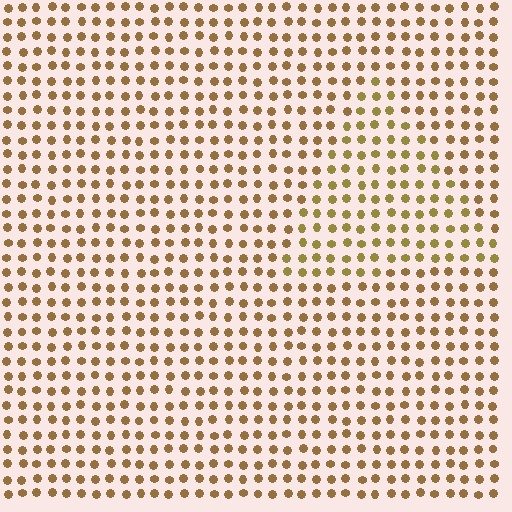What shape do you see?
I see a triangle.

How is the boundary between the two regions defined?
The boundary is defined purely by a slight shift in hue (about 18 degrees). Spacing, size, and orientation are identical on both sides.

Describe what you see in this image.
The image is filled with small brown elements in a uniform arrangement. A triangle-shaped region is visible where the elements are tinted to a slightly different hue, forming a subtle color boundary.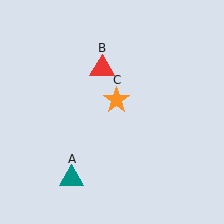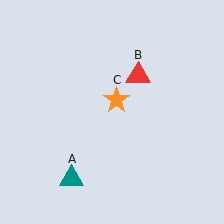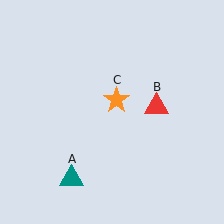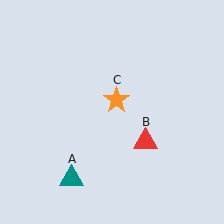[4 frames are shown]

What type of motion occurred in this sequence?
The red triangle (object B) rotated clockwise around the center of the scene.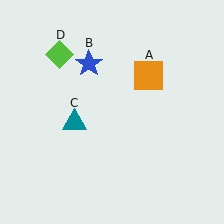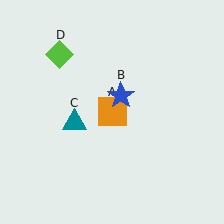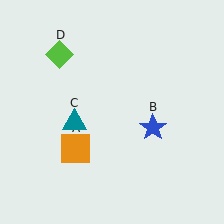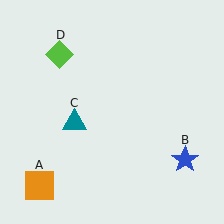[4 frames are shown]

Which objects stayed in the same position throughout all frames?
Teal triangle (object C) and lime diamond (object D) remained stationary.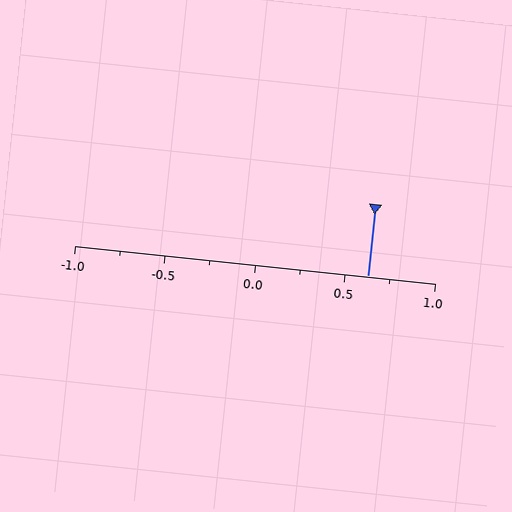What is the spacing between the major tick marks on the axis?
The major ticks are spaced 0.5 apart.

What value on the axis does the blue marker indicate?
The marker indicates approximately 0.62.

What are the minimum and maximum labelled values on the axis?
The axis runs from -1.0 to 1.0.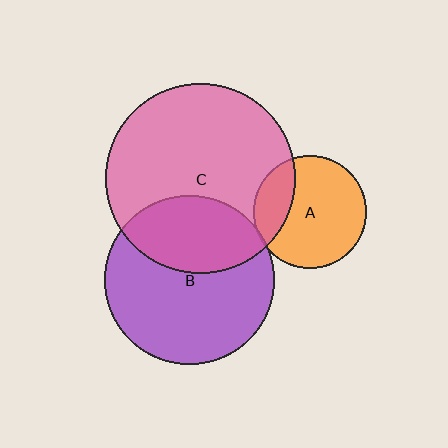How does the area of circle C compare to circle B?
Approximately 1.3 times.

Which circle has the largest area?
Circle C (pink).